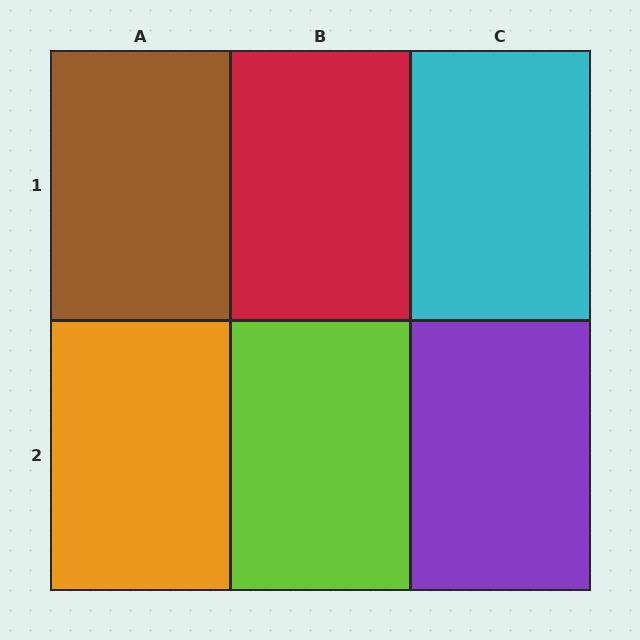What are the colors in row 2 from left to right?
Orange, lime, purple.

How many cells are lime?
1 cell is lime.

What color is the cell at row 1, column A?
Brown.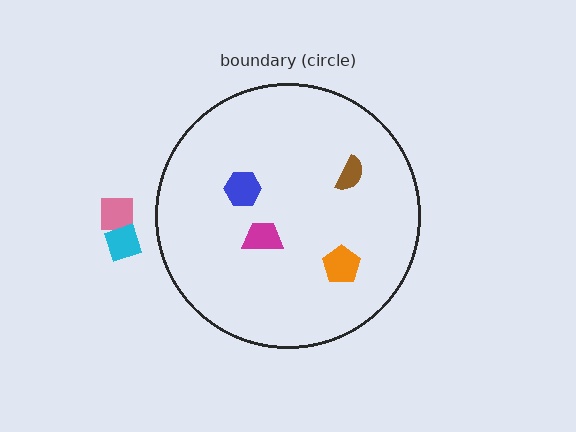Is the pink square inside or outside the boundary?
Outside.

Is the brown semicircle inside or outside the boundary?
Inside.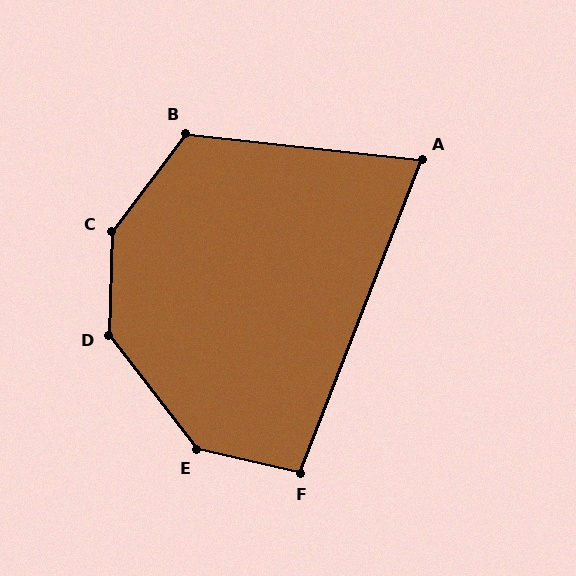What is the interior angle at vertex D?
Approximately 141 degrees (obtuse).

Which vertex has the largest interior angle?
C, at approximately 144 degrees.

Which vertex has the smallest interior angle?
A, at approximately 75 degrees.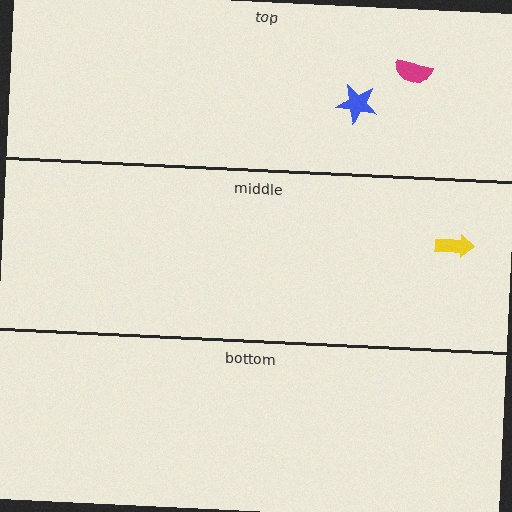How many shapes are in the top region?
2.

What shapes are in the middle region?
The yellow arrow.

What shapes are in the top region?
The blue star, the magenta semicircle.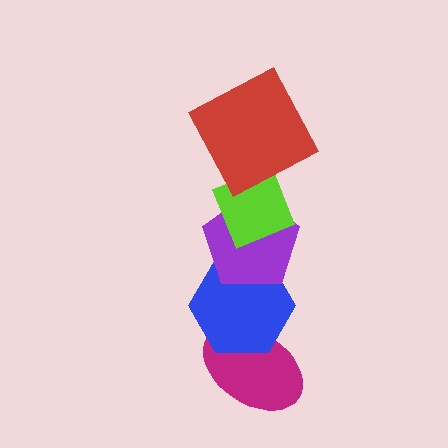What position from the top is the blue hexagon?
The blue hexagon is 4th from the top.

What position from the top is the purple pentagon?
The purple pentagon is 3rd from the top.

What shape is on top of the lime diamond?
The red square is on top of the lime diamond.